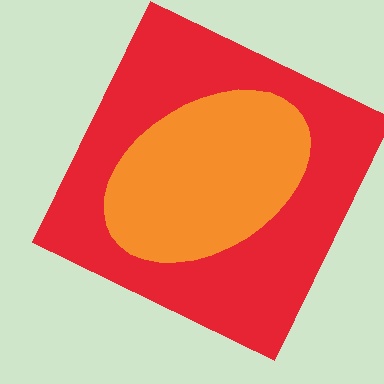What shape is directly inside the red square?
The orange ellipse.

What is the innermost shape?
The orange ellipse.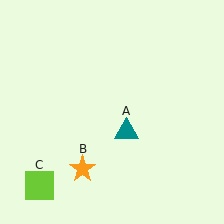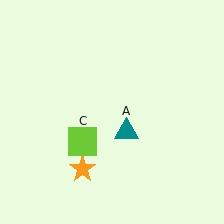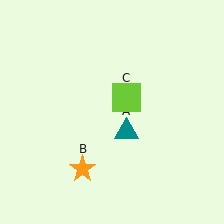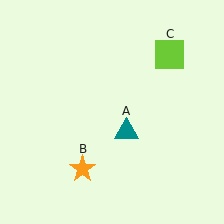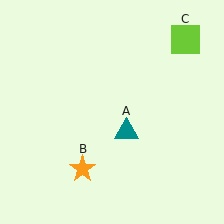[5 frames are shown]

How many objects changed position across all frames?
1 object changed position: lime square (object C).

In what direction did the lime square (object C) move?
The lime square (object C) moved up and to the right.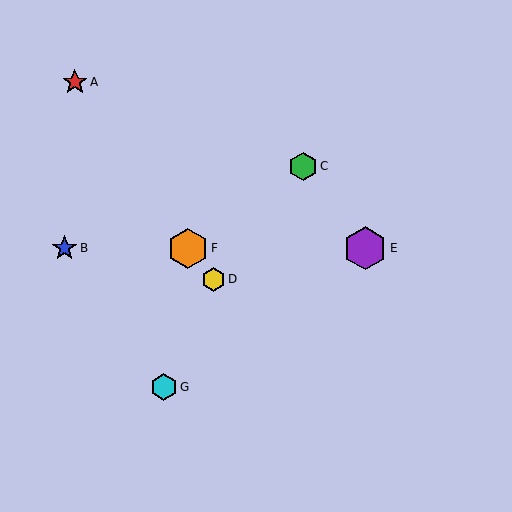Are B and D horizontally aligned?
No, B is at y≈248 and D is at y≈279.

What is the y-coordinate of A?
Object A is at y≈82.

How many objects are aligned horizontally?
3 objects (B, E, F) are aligned horizontally.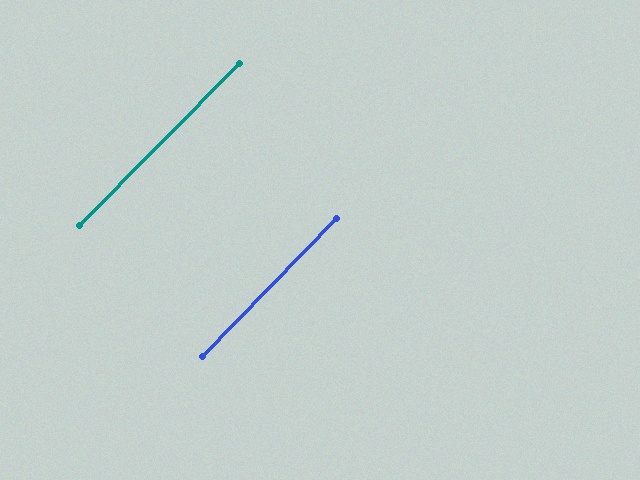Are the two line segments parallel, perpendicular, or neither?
Parallel — their directions differ by only 0.2°.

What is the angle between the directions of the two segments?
Approximately 0 degrees.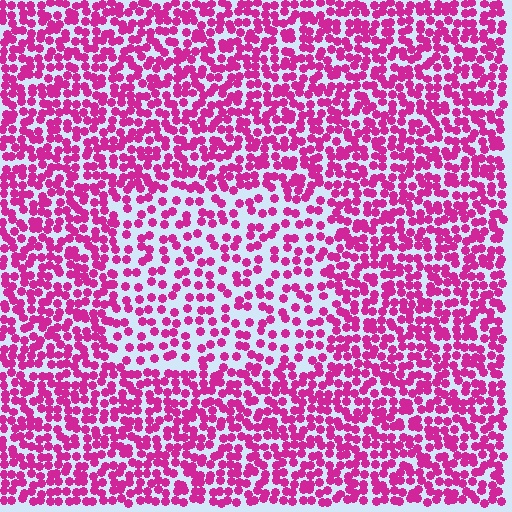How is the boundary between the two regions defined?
The boundary is defined by a change in element density (approximately 1.8x ratio). All elements are the same color, size, and shape.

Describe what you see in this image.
The image contains small magenta elements arranged at two different densities. A rectangle-shaped region is visible where the elements are less densely packed than the surrounding area.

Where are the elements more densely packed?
The elements are more densely packed outside the rectangle boundary.